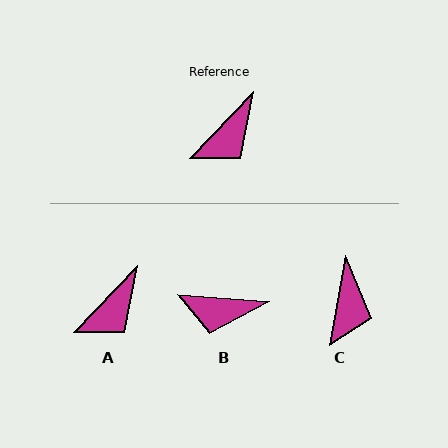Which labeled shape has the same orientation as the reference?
A.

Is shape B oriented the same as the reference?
No, it is off by about 50 degrees.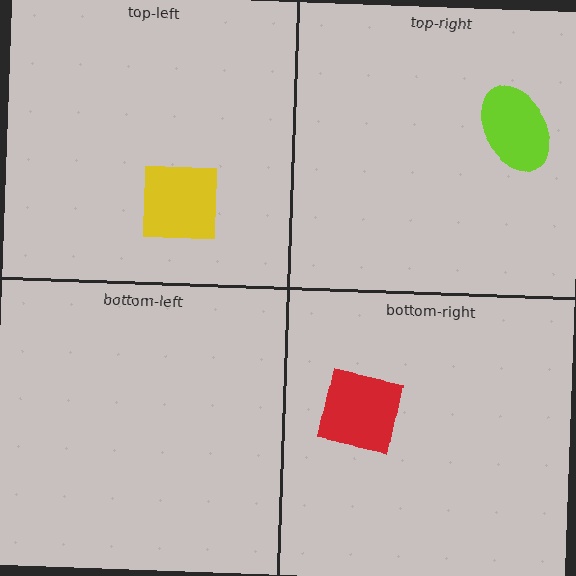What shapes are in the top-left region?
The yellow square.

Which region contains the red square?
The bottom-right region.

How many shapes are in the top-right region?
1.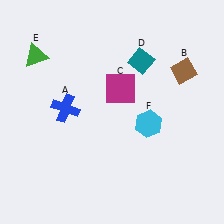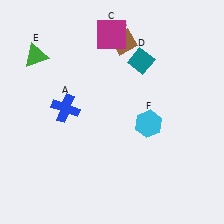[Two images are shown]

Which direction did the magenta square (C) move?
The magenta square (C) moved up.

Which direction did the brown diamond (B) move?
The brown diamond (B) moved left.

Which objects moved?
The objects that moved are: the brown diamond (B), the magenta square (C).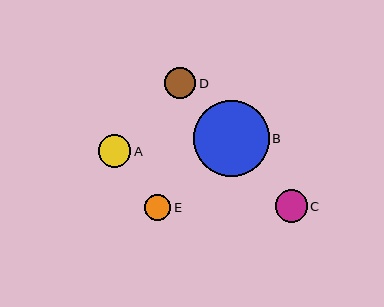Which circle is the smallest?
Circle E is the smallest with a size of approximately 26 pixels.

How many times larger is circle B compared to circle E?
Circle B is approximately 2.9 times the size of circle E.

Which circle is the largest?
Circle B is the largest with a size of approximately 76 pixels.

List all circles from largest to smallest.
From largest to smallest: B, A, C, D, E.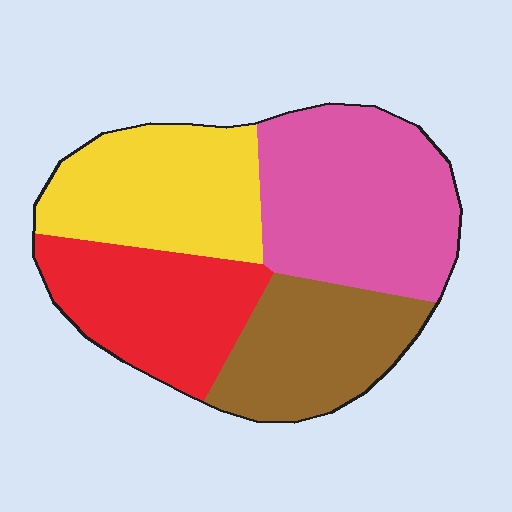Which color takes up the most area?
Pink, at roughly 30%.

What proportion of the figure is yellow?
Yellow covers 24% of the figure.